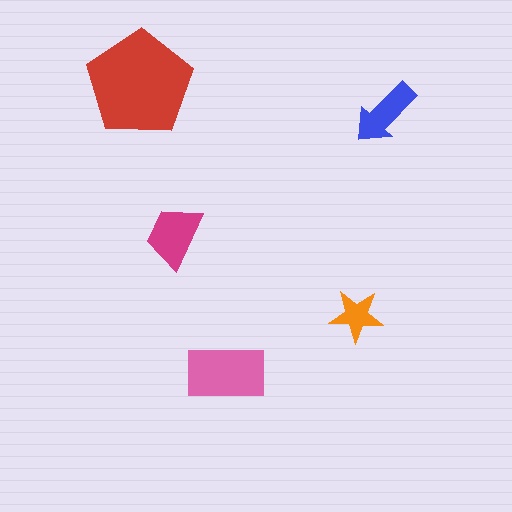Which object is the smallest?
The orange star.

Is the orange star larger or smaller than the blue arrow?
Smaller.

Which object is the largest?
The red pentagon.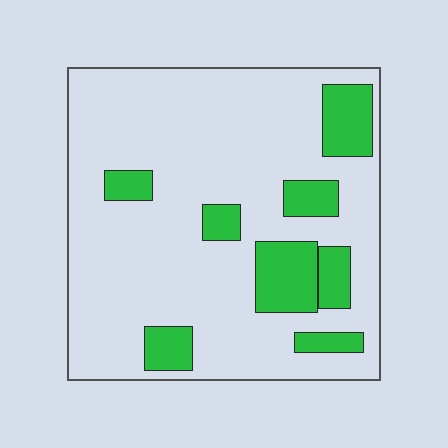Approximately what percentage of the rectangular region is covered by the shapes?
Approximately 20%.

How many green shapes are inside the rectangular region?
8.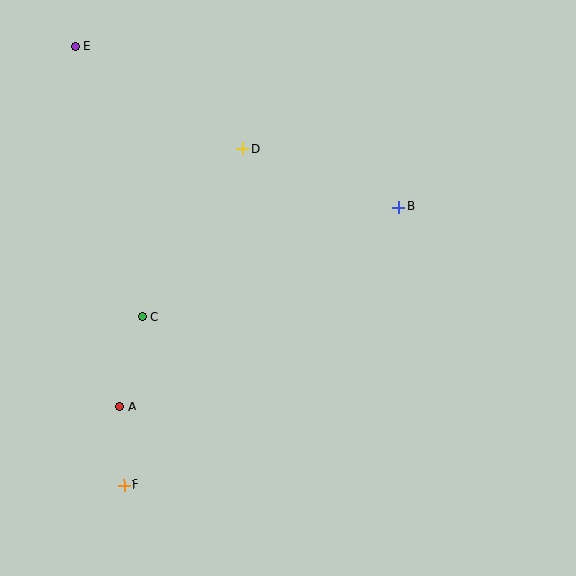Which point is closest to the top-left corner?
Point E is closest to the top-left corner.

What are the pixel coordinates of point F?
Point F is at (124, 485).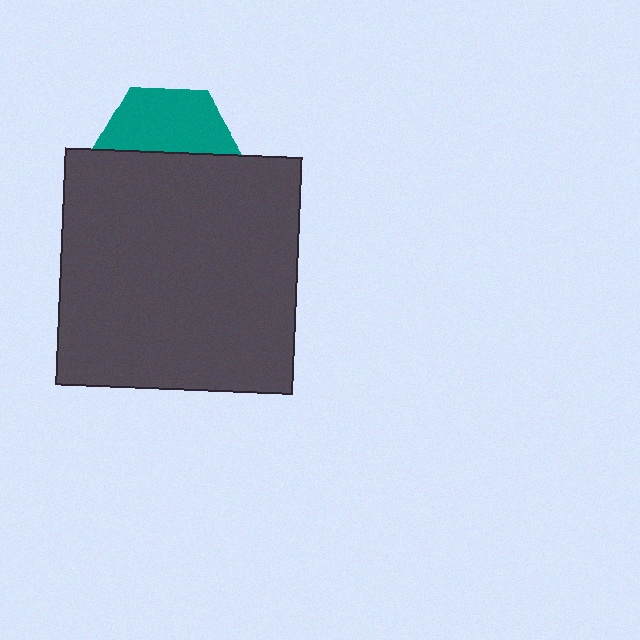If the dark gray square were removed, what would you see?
You would see the complete teal hexagon.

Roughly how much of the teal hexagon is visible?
About half of it is visible (roughly 45%).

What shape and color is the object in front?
The object in front is a dark gray square.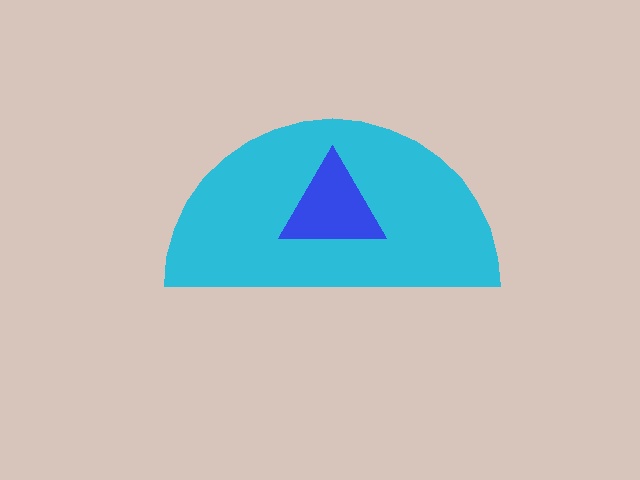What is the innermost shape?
The blue triangle.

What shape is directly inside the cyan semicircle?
The blue triangle.